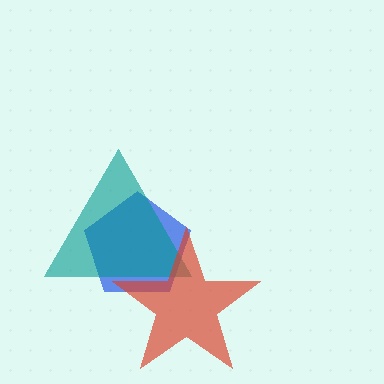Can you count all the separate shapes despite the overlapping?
Yes, there are 3 separate shapes.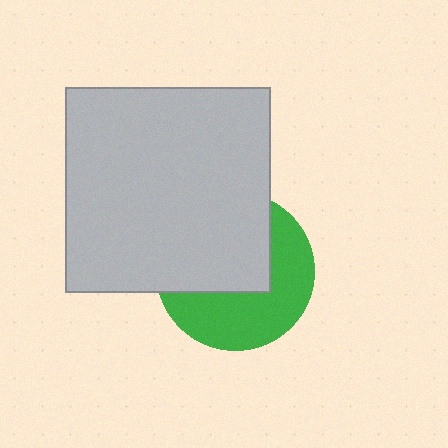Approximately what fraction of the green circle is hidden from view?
Roughly 52% of the green circle is hidden behind the light gray square.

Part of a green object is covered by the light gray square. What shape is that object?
It is a circle.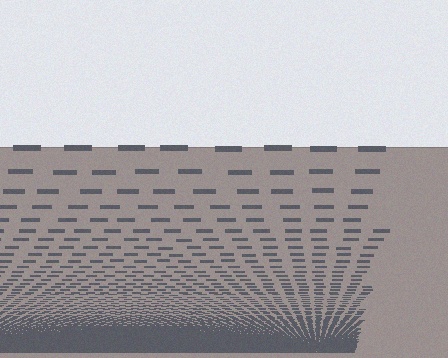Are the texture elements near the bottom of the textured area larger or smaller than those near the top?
Smaller. The gradient is inverted — elements near the bottom are smaller and denser.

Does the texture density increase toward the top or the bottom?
Density increases toward the bottom.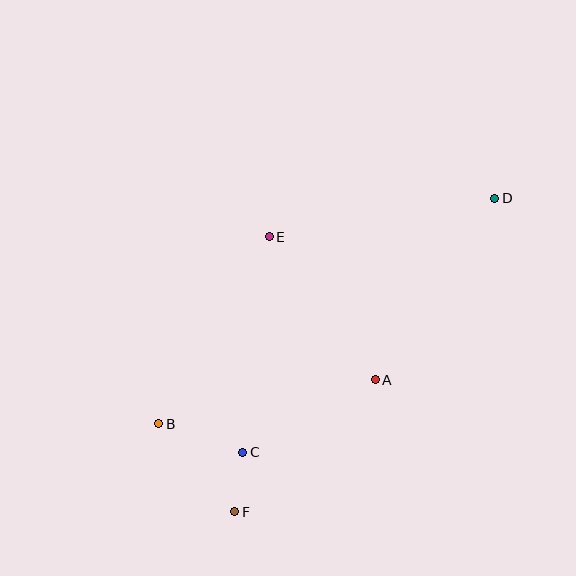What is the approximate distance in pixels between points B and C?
The distance between B and C is approximately 89 pixels.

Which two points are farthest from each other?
Points D and F are farthest from each other.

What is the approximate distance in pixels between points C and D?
The distance between C and D is approximately 358 pixels.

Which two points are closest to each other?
Points C and F are closest to each other.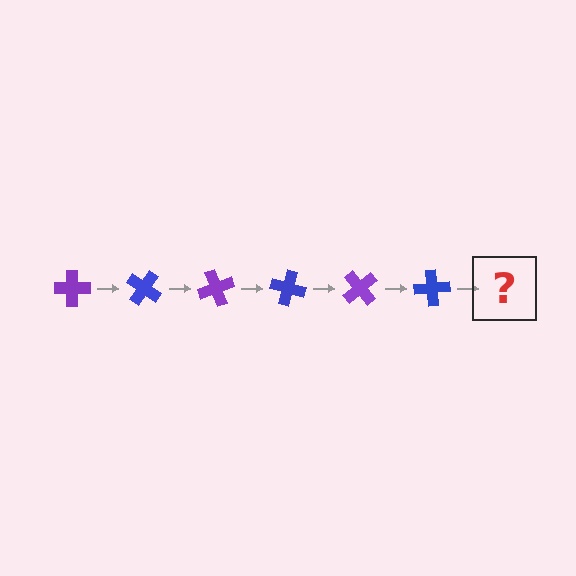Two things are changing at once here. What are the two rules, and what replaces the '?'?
The two rules are that it rotates 35 degrees each step and the color cycles through purple and blue. The '?' should be a purple cross, rotated 210 degrees from the start.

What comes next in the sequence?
The next element should be a purple cross, rotated 210 degrees from the start.